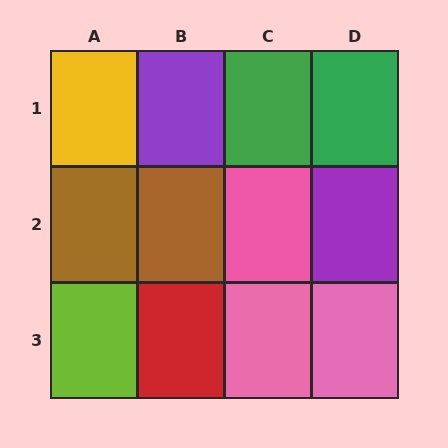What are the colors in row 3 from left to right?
Lime, red, pink, pink.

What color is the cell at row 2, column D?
Purple.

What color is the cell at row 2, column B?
Brown.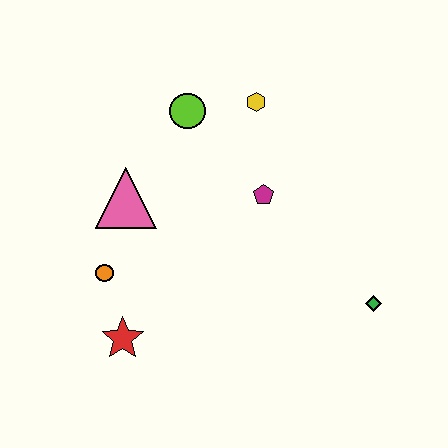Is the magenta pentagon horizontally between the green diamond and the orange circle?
Yes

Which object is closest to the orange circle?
The red star is closest to the orange circle.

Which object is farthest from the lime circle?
The green diamond is farthest from the lime circle.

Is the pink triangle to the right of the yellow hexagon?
No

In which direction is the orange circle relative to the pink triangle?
The orange circle is below the pink triangle.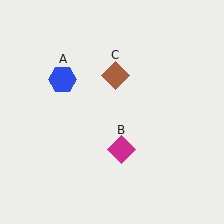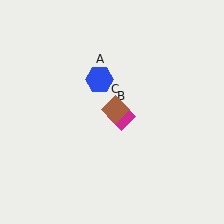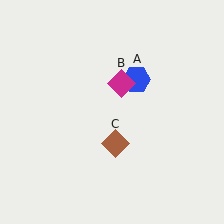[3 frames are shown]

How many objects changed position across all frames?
3 objects changed position: blue hexagon (object A), magenta diamond (object B), brown diamond (object C).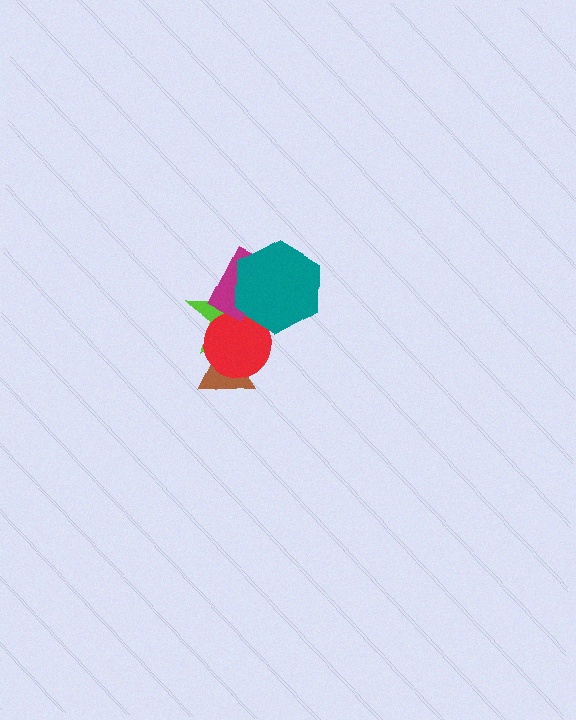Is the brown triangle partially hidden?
Yes, it is partially covered by another shape.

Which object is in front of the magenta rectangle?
The teal hexagon is in front of the magenta rectangle.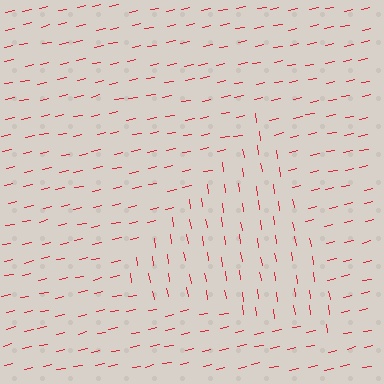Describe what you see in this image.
The image is filled with small red line segments. A triangle region in the image has lines oriented differently from the surrounding lines, creating a visible texture boundary.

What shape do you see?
I see a triangle.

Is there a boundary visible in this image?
Yes, there is a texture boundary formed by a change in line orientation.